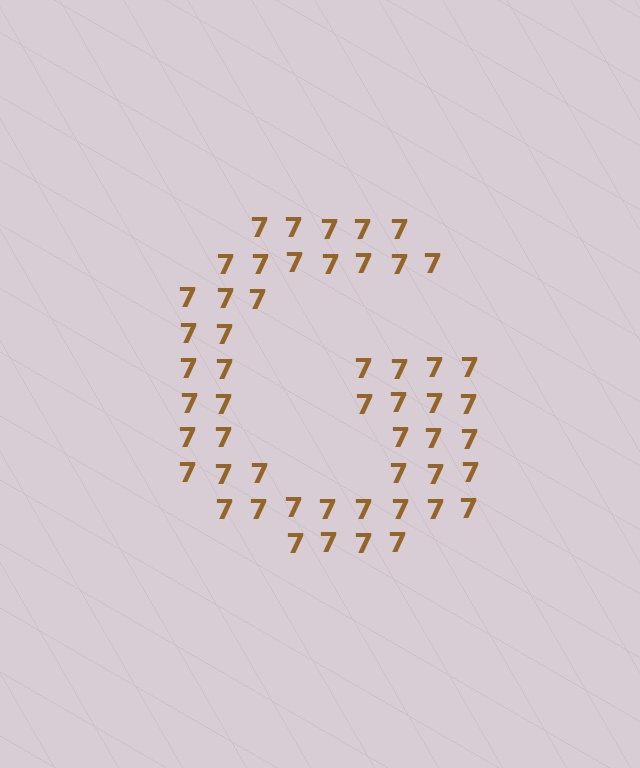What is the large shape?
The large shape is the letter G.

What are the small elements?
The small elements are digit 7's.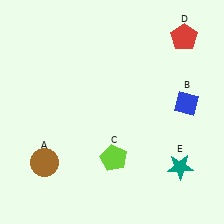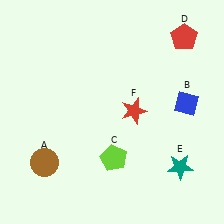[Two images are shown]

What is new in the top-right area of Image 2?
A red star (F) was added in the top-right area of Image 2.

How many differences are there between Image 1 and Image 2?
There is 1 difference between the two images.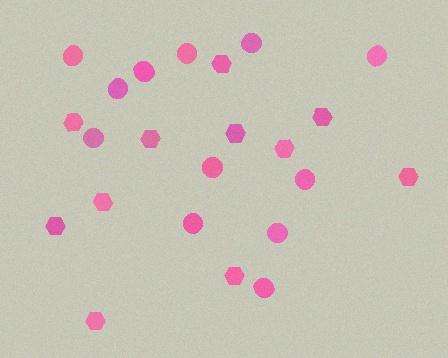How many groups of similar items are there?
There are 2 groups: one group of hexagons (11) and one group of circles (12).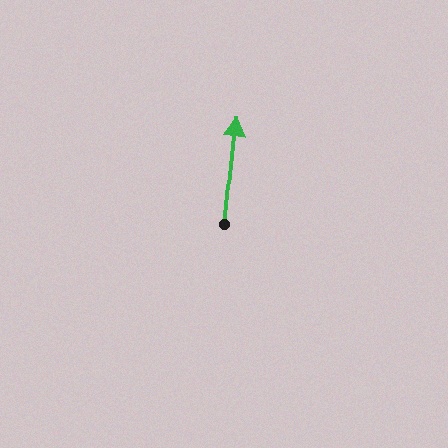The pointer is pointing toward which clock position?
Roughly 12 o'clock.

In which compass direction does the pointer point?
North.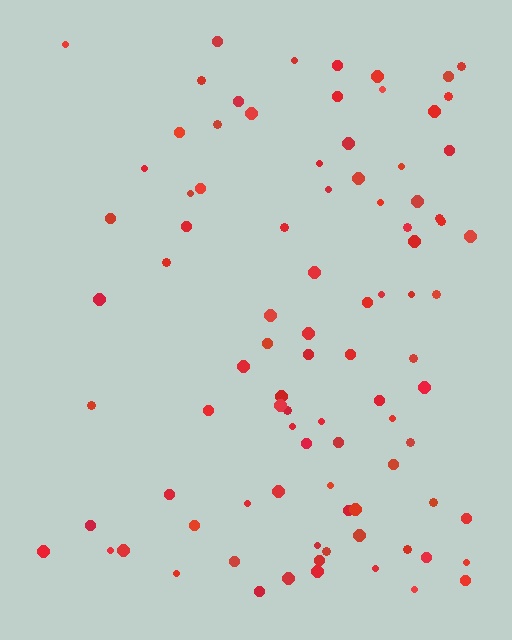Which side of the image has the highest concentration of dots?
The right.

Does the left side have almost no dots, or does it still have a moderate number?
Still a moderate number, just noticeably fewer than the right.